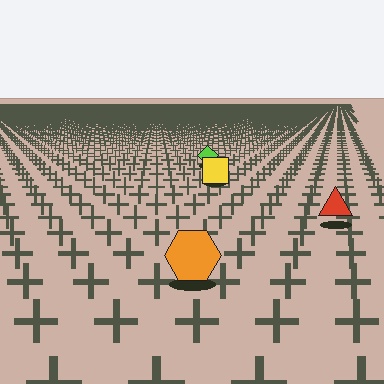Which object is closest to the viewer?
The orange hexagon is closest. The texture marks near it are larger and more spread out.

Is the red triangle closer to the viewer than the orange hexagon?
No. The orange hexagon is closer — you can tell from the texture gradient: the ground texture is coarser near it.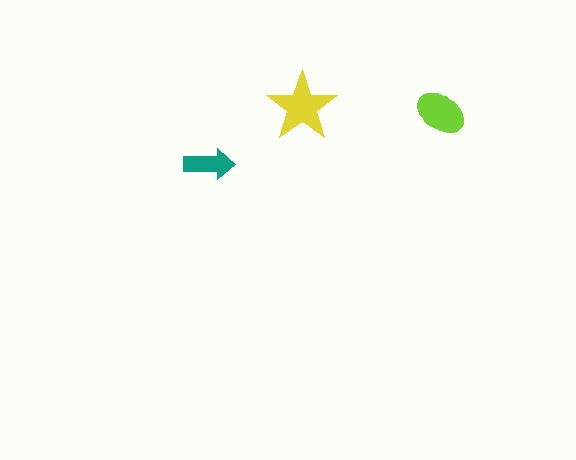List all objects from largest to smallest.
The yellow star, the lime ellipse, the teal arrow.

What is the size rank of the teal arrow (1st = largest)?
3rd.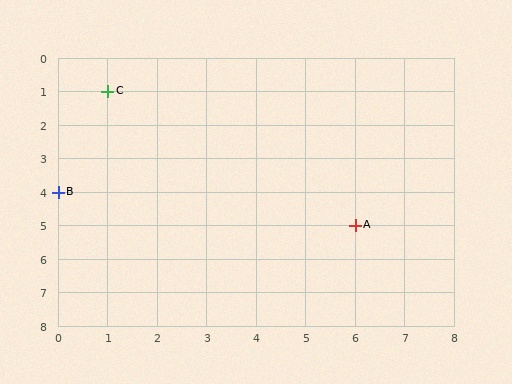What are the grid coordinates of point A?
Point A is at grid coordinates (6, 5).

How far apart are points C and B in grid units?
Points C and B are 1 column and 3 rows apart (about 3.2 grid units diagonally).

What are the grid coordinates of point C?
Point C is at grid coordinates (1, 1).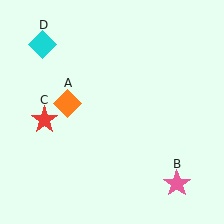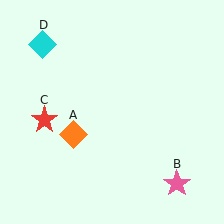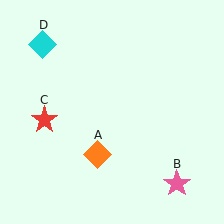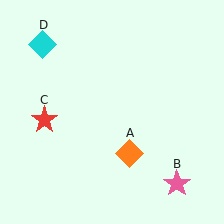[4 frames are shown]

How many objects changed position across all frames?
1 object changed position: orange diamond (object A).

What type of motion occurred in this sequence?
The orange diamond (object A) rotated counterclockwise around the center of the scene.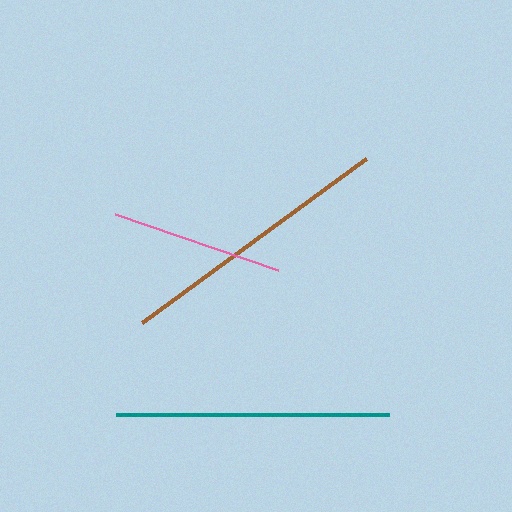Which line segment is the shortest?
The pink line is the shortest at approximately 173 pixels.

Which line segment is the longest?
The brown line is the longest at approximately 277 pixels.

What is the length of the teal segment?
The teal segment is approximately 273 pixels long.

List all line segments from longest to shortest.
From longest to shortest: brown, teal, pink.